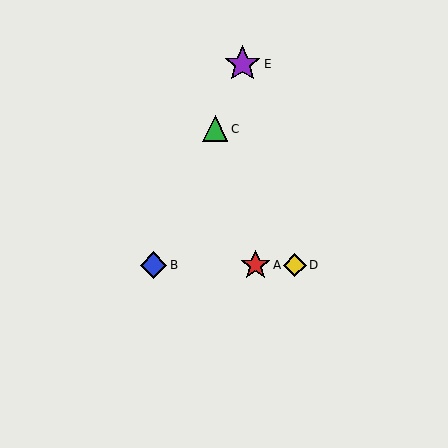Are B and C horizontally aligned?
No, B is at y≈265 and C is at y≈129.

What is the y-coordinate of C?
Object C is at y≈129.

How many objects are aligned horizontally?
3 objects (A, B, D) are aligned horizontally.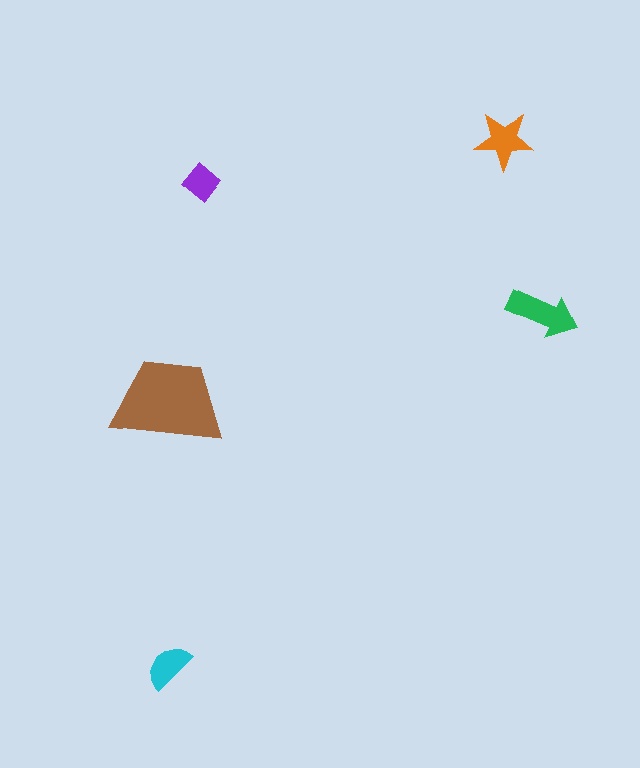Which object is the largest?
The brown trapezoid.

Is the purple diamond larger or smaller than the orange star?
Smaller.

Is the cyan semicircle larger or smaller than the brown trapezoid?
Smaller.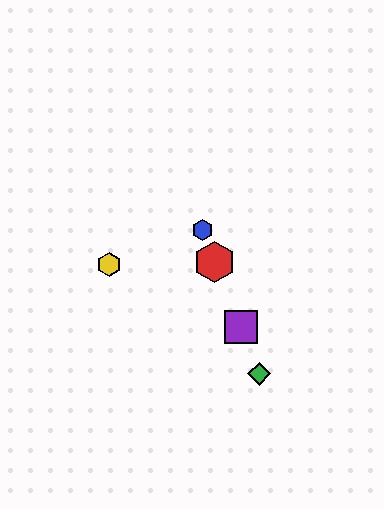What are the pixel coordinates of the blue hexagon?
The blue hexagon is at (203, 230).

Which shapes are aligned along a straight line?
The red hexagon, the blue hexagon, the green diamond, the purple square are aligned along a straight line.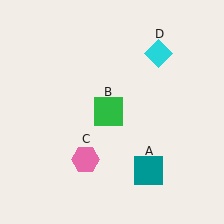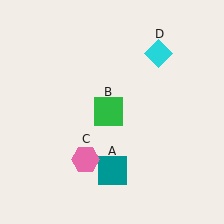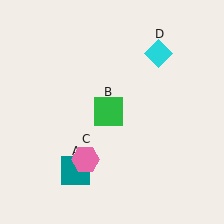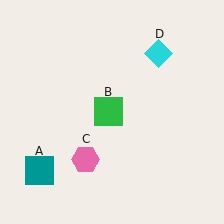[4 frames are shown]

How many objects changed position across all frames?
1 object changed position: teal square (object A).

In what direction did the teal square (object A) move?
The teal square (object A) moved left.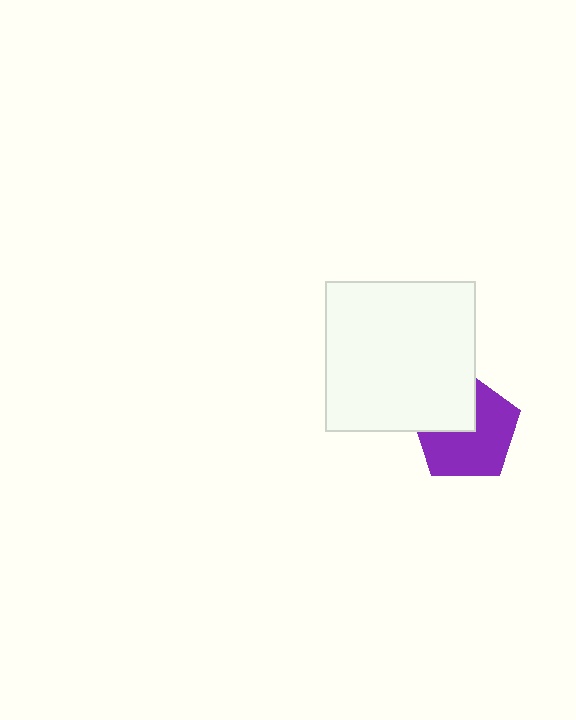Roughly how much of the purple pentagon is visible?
Most of it is visible (roughly 66%).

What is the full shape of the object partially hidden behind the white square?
The partially hidden object is a purple pentagon.